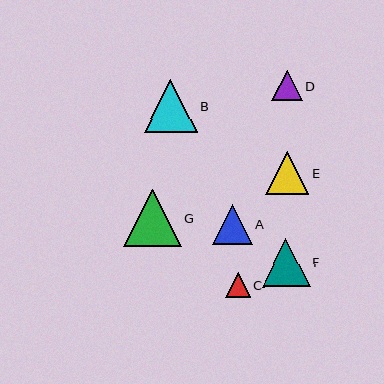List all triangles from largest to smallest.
From largest to smallest: G, B, F, E, A, D, C.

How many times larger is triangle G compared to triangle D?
Triangle G is approximately 1.9 times the size of triangle D.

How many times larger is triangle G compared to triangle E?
Triangle G is approximately 1.3 times the size of triangle E.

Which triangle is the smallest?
Triangle C is the smallest with a size of approximately 25 pixels.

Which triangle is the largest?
Triangle G is the largest with a size of approximately 57 pixels.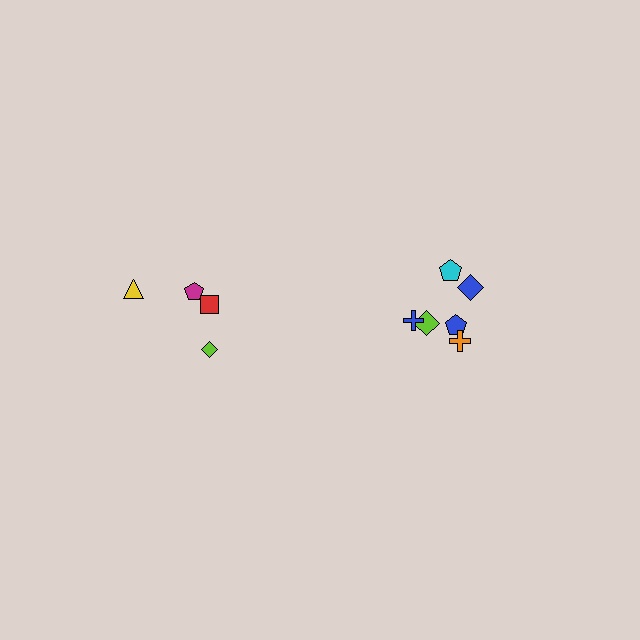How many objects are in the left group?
There are 4 objects.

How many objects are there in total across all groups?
There are 10 objects.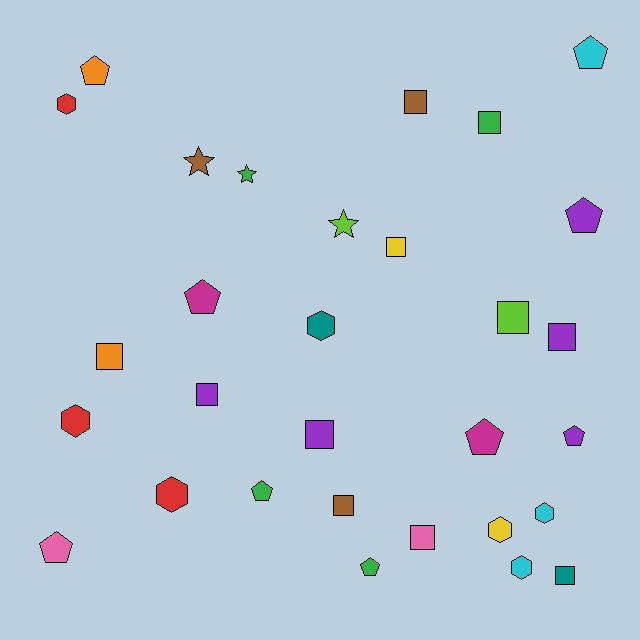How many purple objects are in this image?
There are 5 purple objects.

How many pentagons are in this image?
There are 9 pentagons.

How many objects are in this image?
There are 30 objects.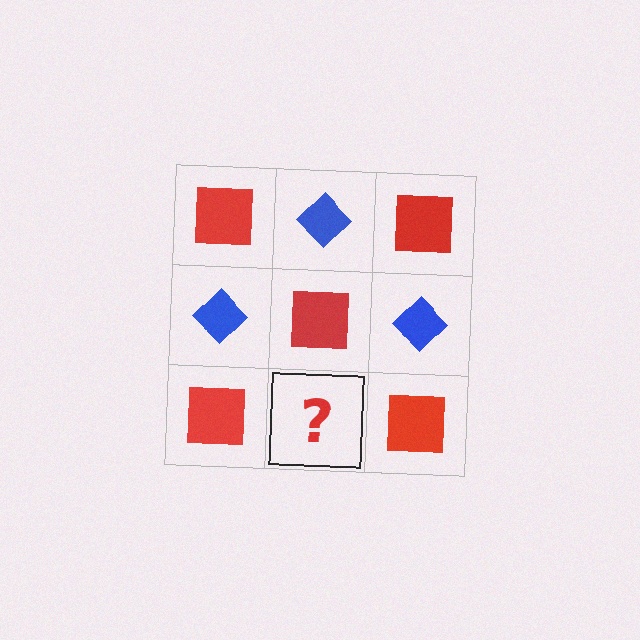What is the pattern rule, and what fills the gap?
The rule is that it alternates red square and blue diamond in a checkerboard pattern. The gap should be filled with a blue diamond.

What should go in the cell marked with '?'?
The missing cell should contain a blue diamond.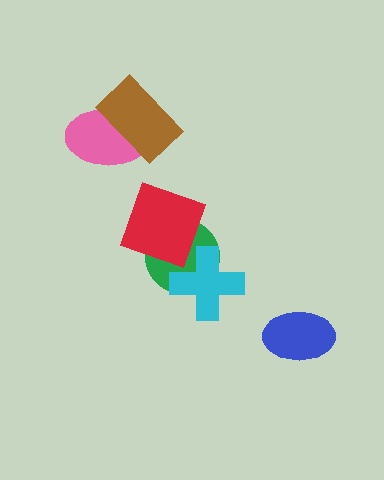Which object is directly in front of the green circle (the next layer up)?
The red square is directly in front of the green circle.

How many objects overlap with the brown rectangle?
1 object overlaps with the brown rectangle.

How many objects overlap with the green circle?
2 objects overlap with the green circle.